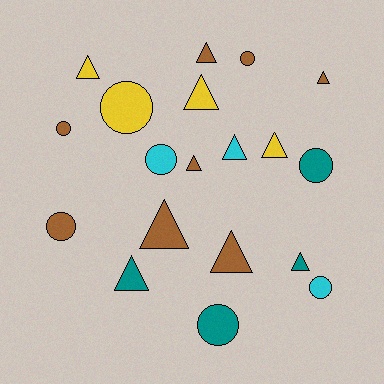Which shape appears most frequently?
Triangle, with 11 objects.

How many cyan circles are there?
There are 2 cyan circles.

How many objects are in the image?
There are 19 objects.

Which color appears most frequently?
Brown, with 8 objects.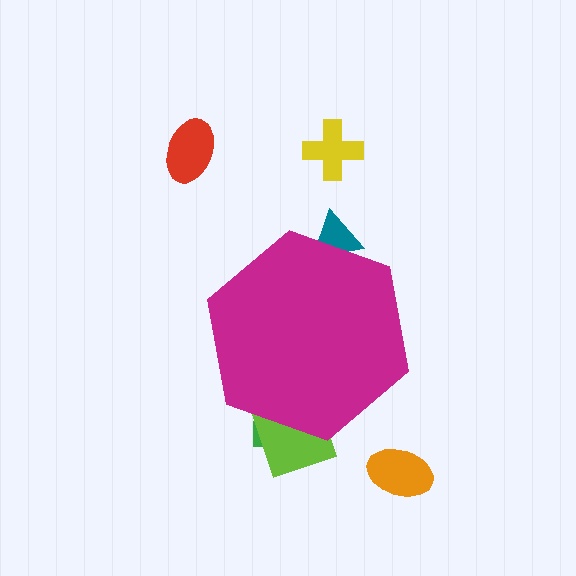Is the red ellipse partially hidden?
No, the red ellipse is fully visible.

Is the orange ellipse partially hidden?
No, the orange ellipse is fully visible.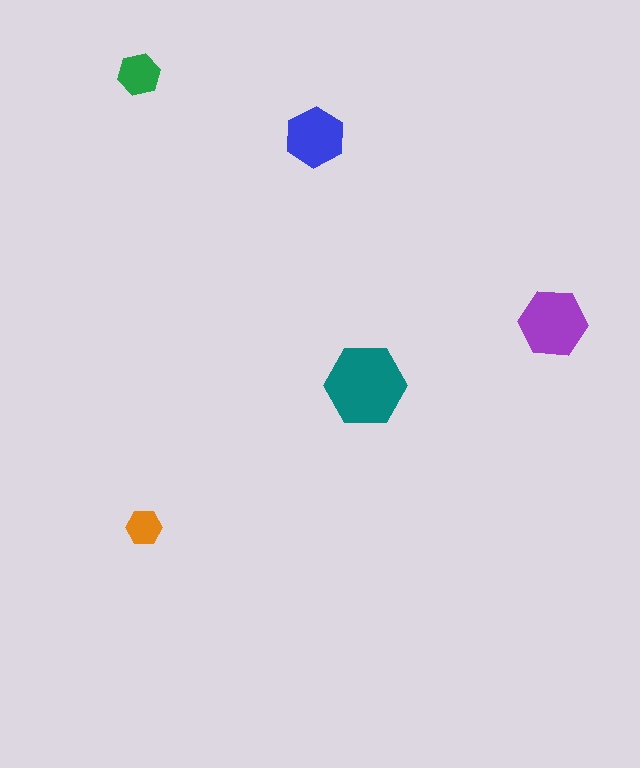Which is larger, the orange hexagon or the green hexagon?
The green one.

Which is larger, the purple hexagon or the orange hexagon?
The purple one.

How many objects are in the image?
There are 5 objects in the image.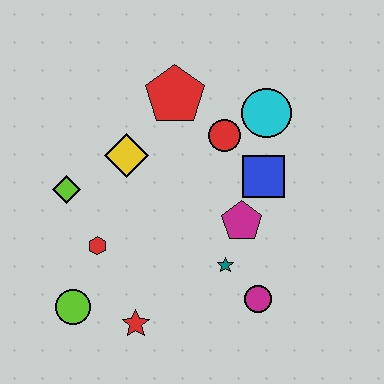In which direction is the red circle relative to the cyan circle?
The red circle is to the left of the cyan circle.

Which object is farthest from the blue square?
The lime circle is farthest from the blue square.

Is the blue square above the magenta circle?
Yes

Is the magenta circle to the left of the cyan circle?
Yes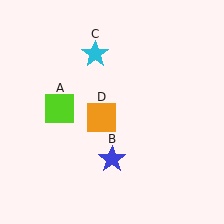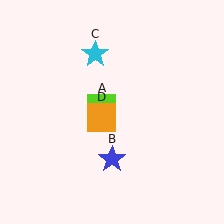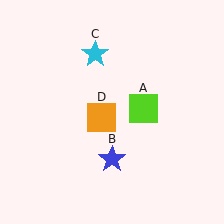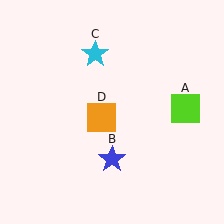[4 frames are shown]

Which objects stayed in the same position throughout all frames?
Blue star (object B) and cyan star (object C) and orange square (object D) remained stationary.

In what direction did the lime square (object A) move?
The lime square (object A) moved right.